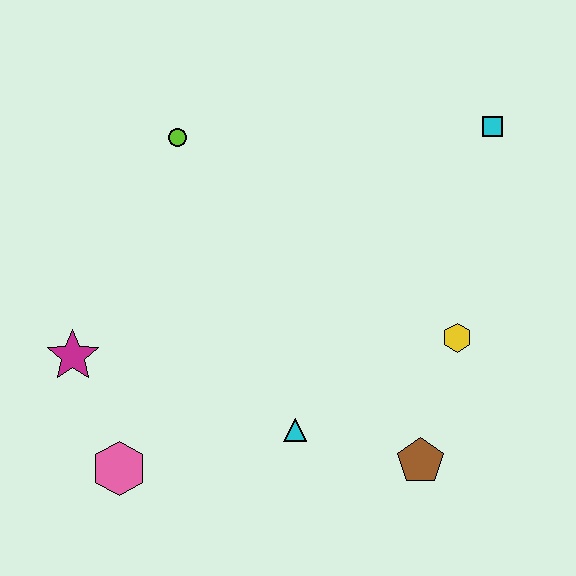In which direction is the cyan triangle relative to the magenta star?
The cyan triangle is to the right of the magenta star.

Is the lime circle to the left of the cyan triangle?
Yes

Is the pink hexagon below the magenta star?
Yes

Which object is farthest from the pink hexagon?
The cyan square is farthest from the pink hexagon.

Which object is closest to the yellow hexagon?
The brown pentagon is closest to the yellow hexagon.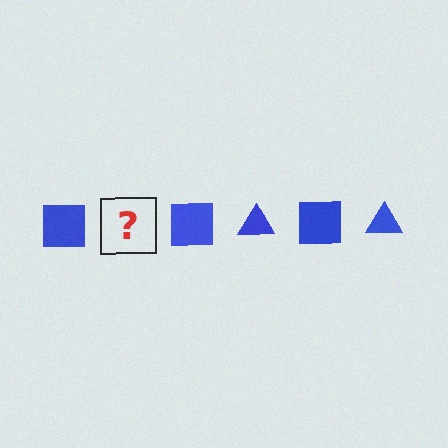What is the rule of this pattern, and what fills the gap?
The rule is that the pattern cycles through square, triangle shapes in blue. The gap should be filled with a blue triangle.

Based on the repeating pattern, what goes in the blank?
The blank should be a blue triangle.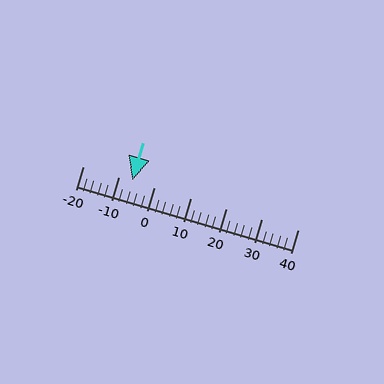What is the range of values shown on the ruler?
The ruler shows values from -20 to 40.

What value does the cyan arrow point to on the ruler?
The cyan arrow points to approximately -6.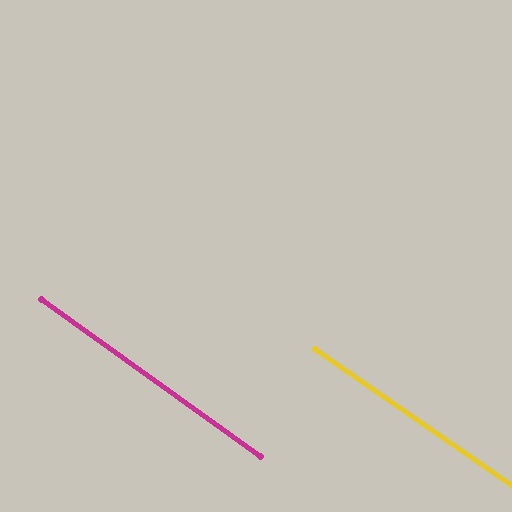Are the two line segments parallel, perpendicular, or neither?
Parallel — their directions differ by only 1.0°.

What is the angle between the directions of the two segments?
Approximately 1 degree.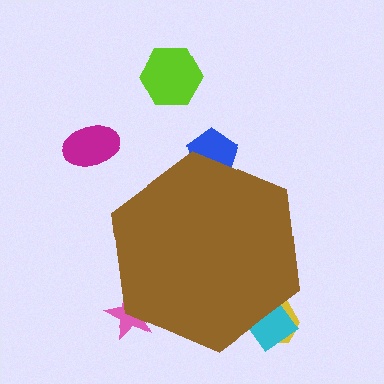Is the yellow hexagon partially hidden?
Yes, the yellow hexagon is partially hidden behind the brown hexagon.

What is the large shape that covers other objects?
A brown hexagon.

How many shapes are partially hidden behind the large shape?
4 shapes are partially hidden.